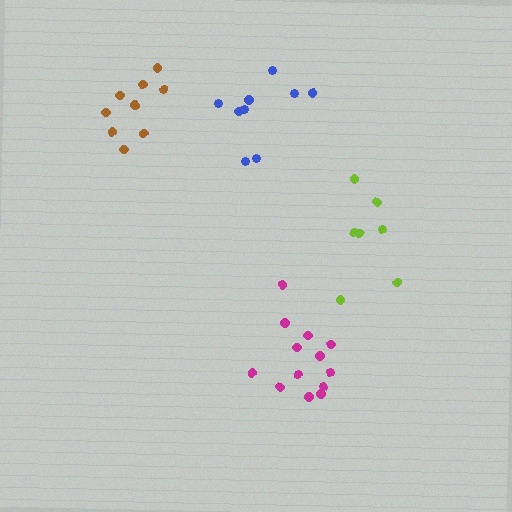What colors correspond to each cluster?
The clusters are colored: magenta, lime, brown, blue.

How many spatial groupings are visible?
There are 4 spatial groupings.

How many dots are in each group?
Group 1: 13 dots, Group 2: 7 dots, Group 3: 9 dots, Group 4: 9 dots (38 total).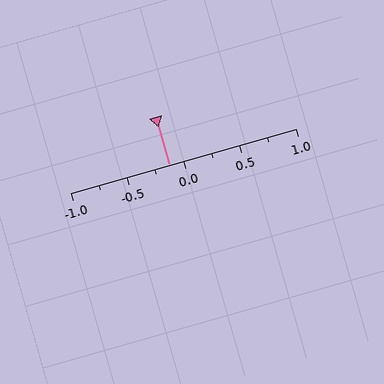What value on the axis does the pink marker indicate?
The marker indicates approximately -0.12.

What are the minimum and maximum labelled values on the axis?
The axis runs from -1.0 to 1.0.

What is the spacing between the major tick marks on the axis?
The major ticks are spaced 0.5 apart.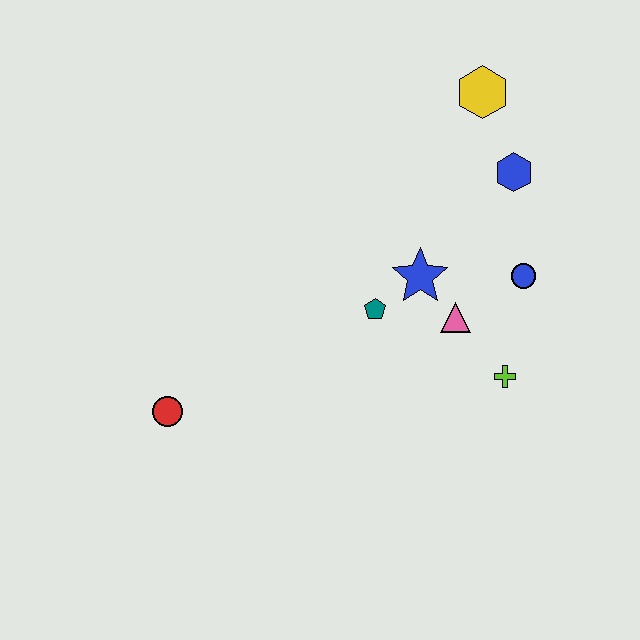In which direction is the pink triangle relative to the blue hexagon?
The pink triangle is below the blue hexagon.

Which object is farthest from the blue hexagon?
The red circle is farthest from the blue hexagon.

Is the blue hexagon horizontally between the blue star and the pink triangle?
No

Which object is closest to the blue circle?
The pink triangle is closest to the blue circle.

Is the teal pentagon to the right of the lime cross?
No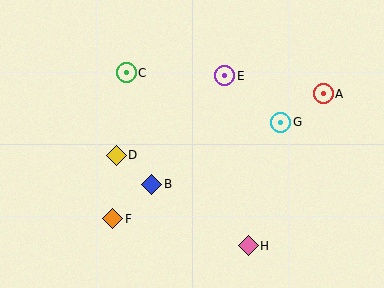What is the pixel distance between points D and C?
The distance between D and C is 83 pixels.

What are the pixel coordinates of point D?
Point D is at (116, 155).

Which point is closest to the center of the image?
Point B at (152, 184) is closest to the center.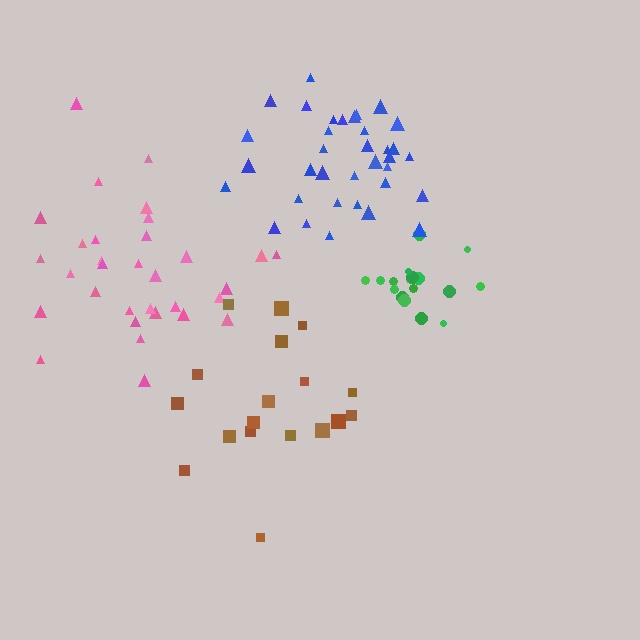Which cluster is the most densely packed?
Green.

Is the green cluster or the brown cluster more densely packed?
Green.